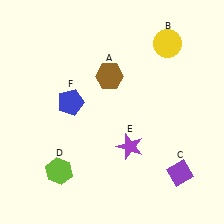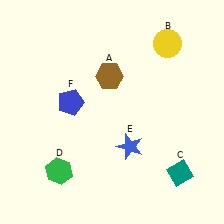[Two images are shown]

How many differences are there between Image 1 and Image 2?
There are 3 differences between the two images.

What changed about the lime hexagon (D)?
In Image 1, D is lime. In Image 2, it changed to green.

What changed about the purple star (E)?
In Image 1, E is purple. In Image 2, it changed to blue.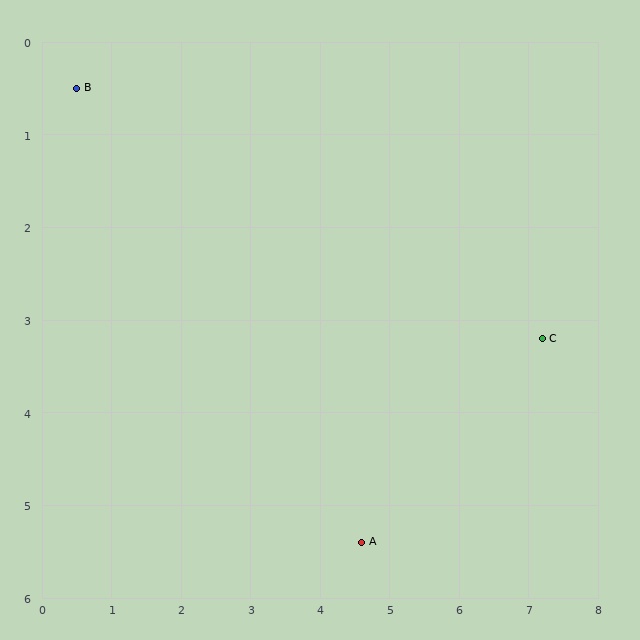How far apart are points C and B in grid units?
Points C and B are about 7.2 grid units apart.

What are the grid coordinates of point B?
Point B is at approximately (0.5, 0.5).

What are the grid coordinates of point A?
Point A is at approximately (4.6, 5.4).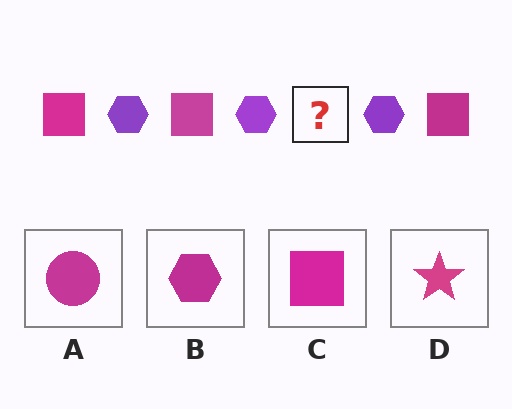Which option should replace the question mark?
Option C.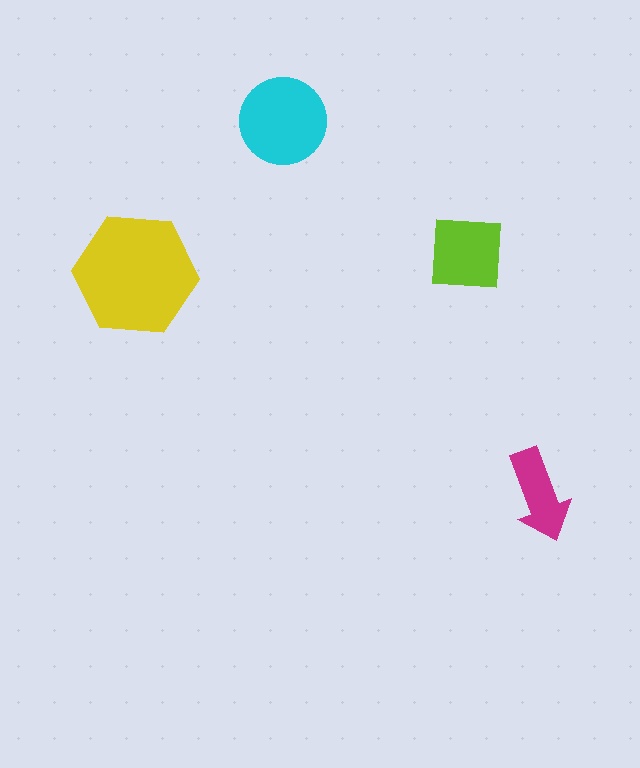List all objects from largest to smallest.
The yellow hexagon, the cyan circle, the lime square, the magenta arrow.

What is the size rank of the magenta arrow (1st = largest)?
4th.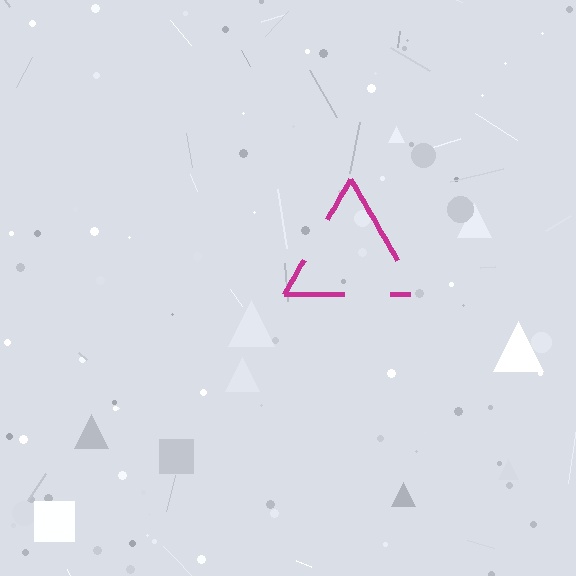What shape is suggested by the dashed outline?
The dashed outline suggests a triangle.